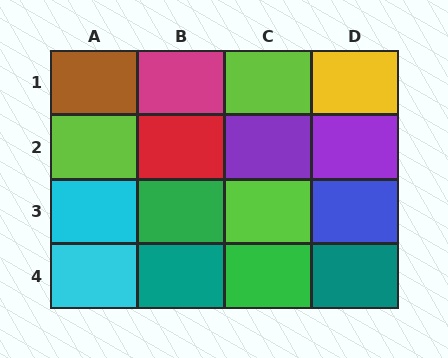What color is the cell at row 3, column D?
Blue.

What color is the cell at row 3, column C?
Lime.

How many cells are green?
2 cells are green.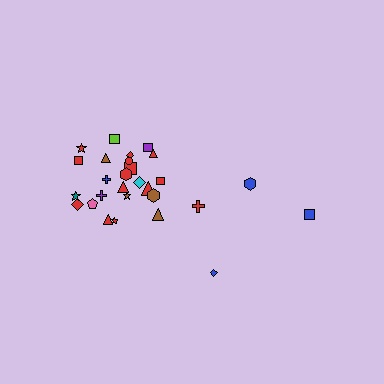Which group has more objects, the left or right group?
The left group.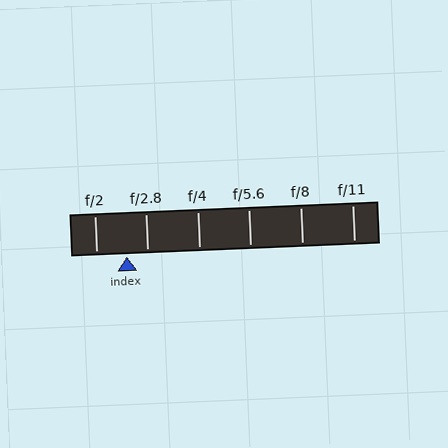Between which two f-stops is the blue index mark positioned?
The index mark is between f/2 and f/2.8.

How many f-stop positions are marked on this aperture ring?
There are 6 f-stop positions marked.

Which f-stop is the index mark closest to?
The index mark is closest to f/2.8.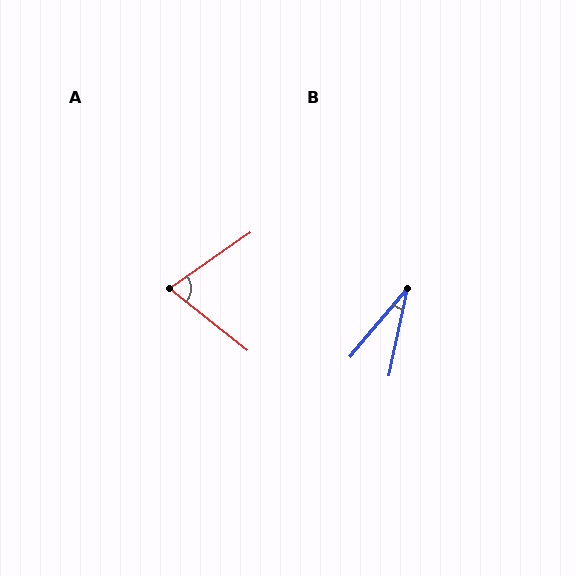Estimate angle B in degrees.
Approximately 28 degrees.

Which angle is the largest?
A, at approximately 73 degrees.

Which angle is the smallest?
B, at approximately 28 degrees.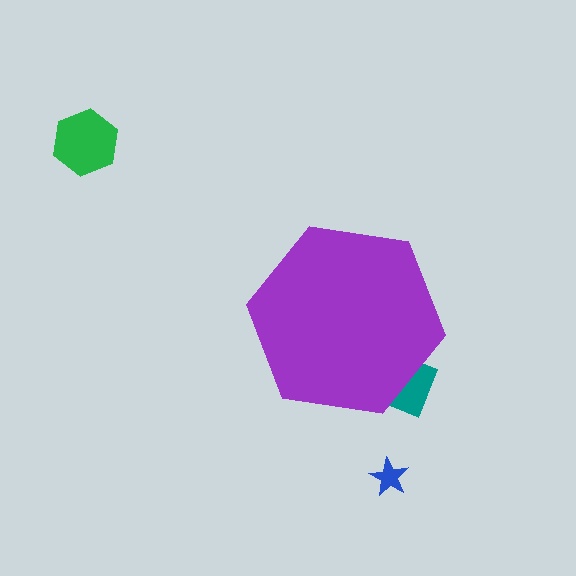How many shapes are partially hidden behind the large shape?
1 shape is partially hidden.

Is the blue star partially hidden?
No, the blue star is fully visible.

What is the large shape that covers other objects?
A purple hexagon.